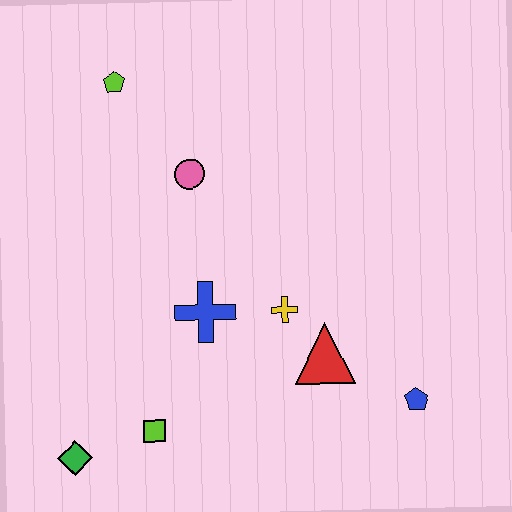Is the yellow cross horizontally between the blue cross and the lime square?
No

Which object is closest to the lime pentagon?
The pink circle is closest to the lime pentagon.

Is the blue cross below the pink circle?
Yes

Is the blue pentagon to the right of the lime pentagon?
Yes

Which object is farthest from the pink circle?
The blue pentagon is farthest from the pink circle.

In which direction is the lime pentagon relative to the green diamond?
The lime pentagon is above the green diamond.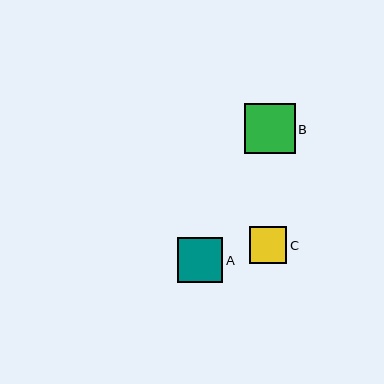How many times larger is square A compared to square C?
Square A is approximately 1.2 times the size of square C.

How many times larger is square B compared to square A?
Square B is approximately 1.1 times the size of square A.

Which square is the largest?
Square B is the largest with a size of approximately 50 pixels.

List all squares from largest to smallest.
From largest to smallest: B, A, C.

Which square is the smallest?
Square C is the smallest with a size of approximately 37 pixels.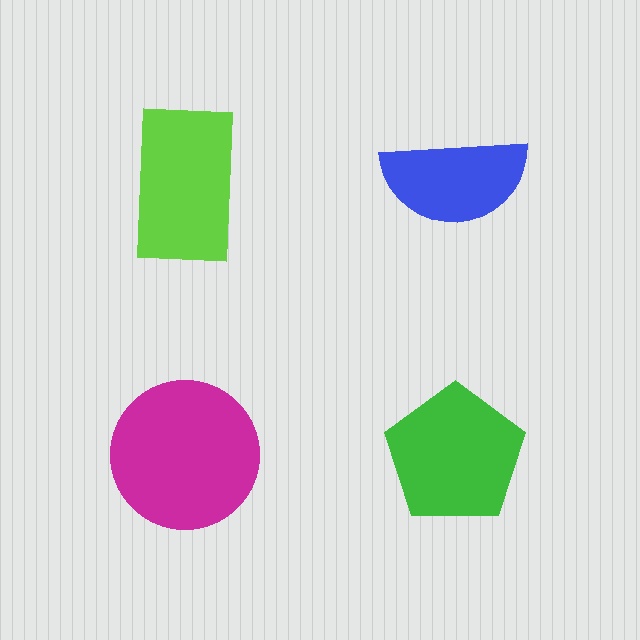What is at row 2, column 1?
A magenta circle.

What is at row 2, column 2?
A green pentagon.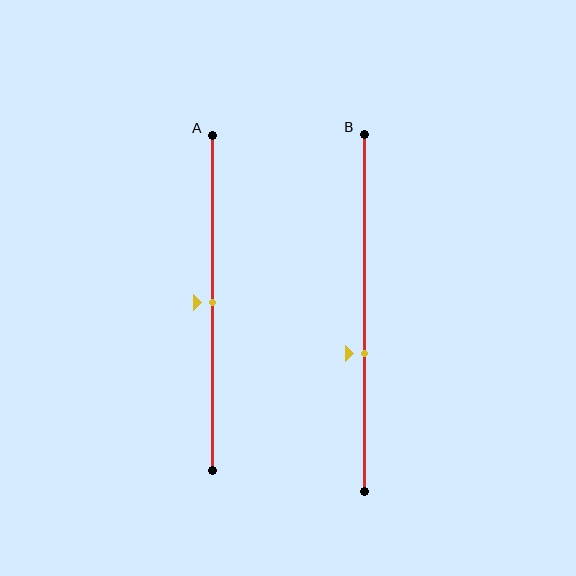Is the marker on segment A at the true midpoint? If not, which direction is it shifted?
Yes, the marker on segment A is at the true midpoint.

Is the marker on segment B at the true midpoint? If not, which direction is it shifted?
No, the marker on segment B is shifted downward by about 11% of the segment length.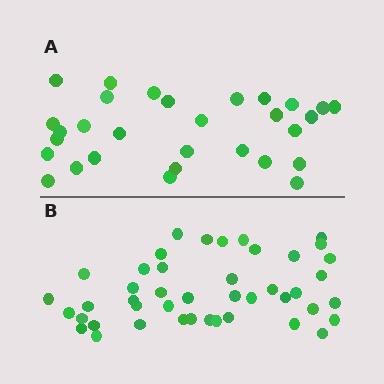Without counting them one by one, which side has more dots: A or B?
Region B (the bottom region) has more dots.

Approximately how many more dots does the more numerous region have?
Region B has approximately 15 more dots than region A.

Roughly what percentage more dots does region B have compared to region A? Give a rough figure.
About 45% more.